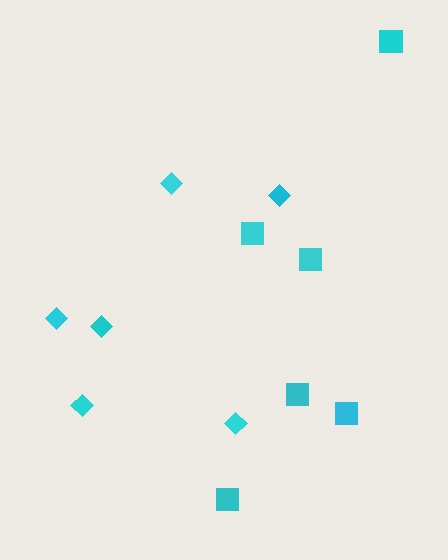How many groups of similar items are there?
There are 2 groups: one group of squares (6) and one group of diamonds (6).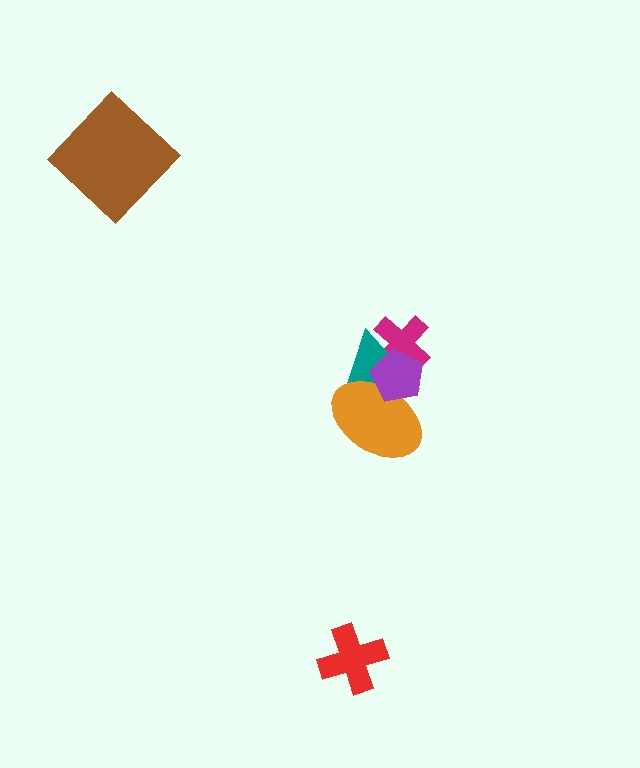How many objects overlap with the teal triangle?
3 objects overlap with the teal triangle.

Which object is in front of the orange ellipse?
The purple pentagon is in front of the orange ellipse.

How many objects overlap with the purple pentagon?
3 objects overlap with the purple pentagon.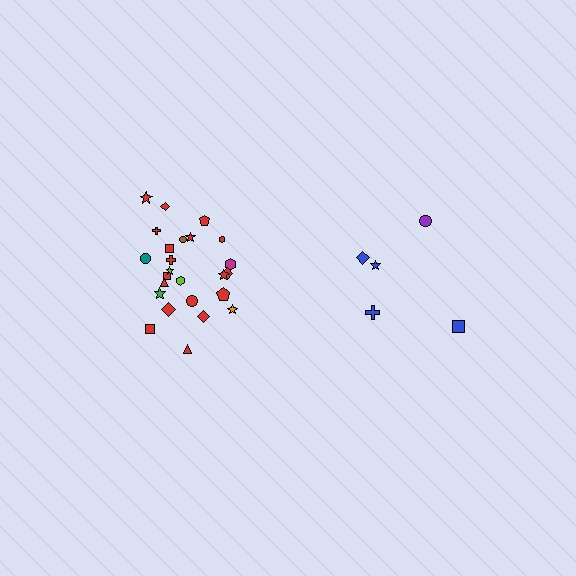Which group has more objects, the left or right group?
The left group.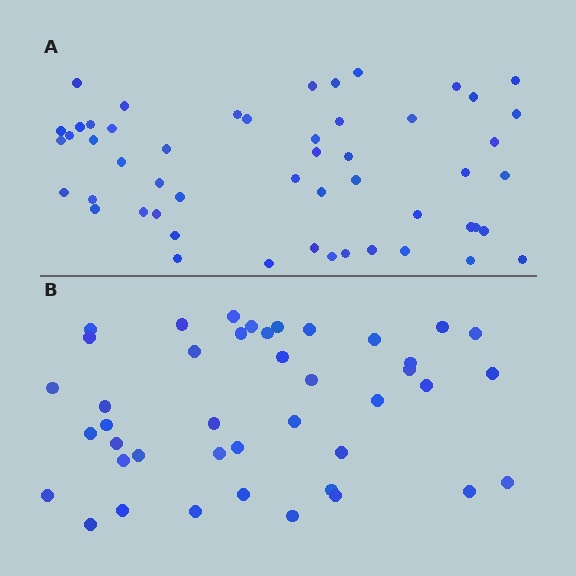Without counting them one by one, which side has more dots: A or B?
Region A (the top region) has more dots.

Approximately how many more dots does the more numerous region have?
Region A has roughly 10 or so more dots than region B.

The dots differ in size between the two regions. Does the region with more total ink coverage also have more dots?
No. Region B has more total ink coverage because its dots are larger, but region A actually contains more individual dots. Total area can be misleading — the number of items is what matters here.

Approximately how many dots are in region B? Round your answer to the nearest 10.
About 40 dots. (The exact count is 42, which rounds to 40.)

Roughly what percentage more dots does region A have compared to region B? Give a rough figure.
About 25% more.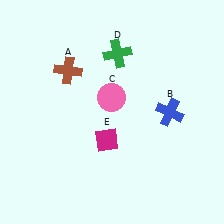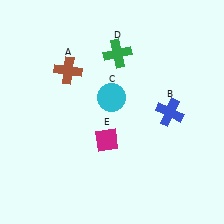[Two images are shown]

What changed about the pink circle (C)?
In Image 1, C is pink. In Image 2, it changed to cyan.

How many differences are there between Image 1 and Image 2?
There is 1 difference between the two images.